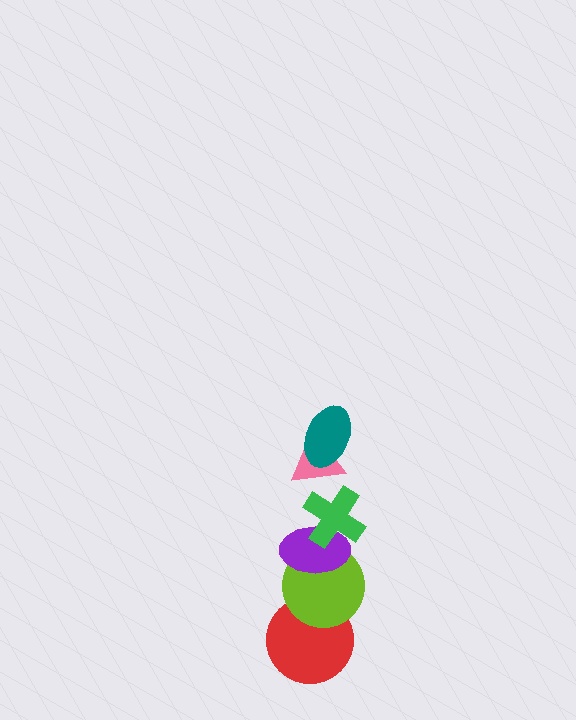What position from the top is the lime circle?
The lime circle is 5th from the top.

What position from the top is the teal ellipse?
The teal ellipse is 1st from the top.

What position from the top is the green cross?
The green cross is 3rd from the top.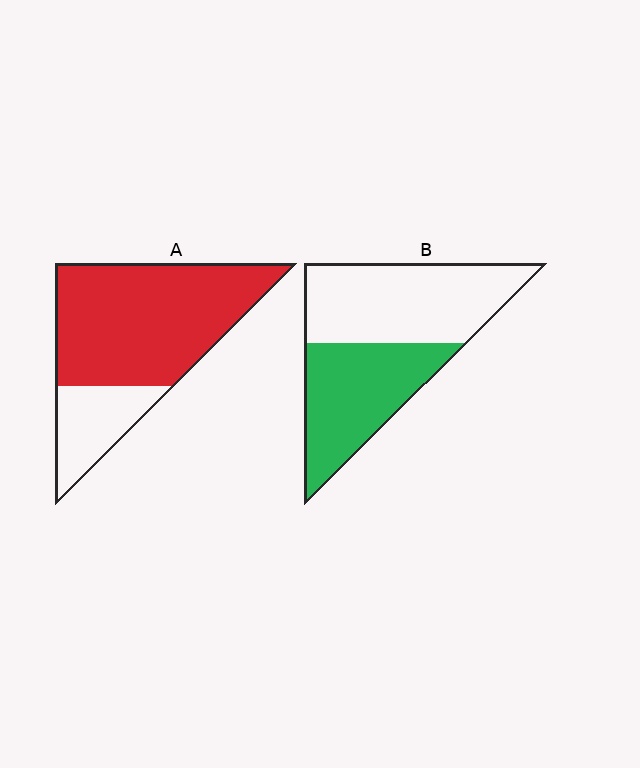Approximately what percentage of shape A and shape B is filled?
A is approximately 75% and B is approximately 45%.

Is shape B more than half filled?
No.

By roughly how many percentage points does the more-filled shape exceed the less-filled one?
By roughly 30 percentage points (A over B).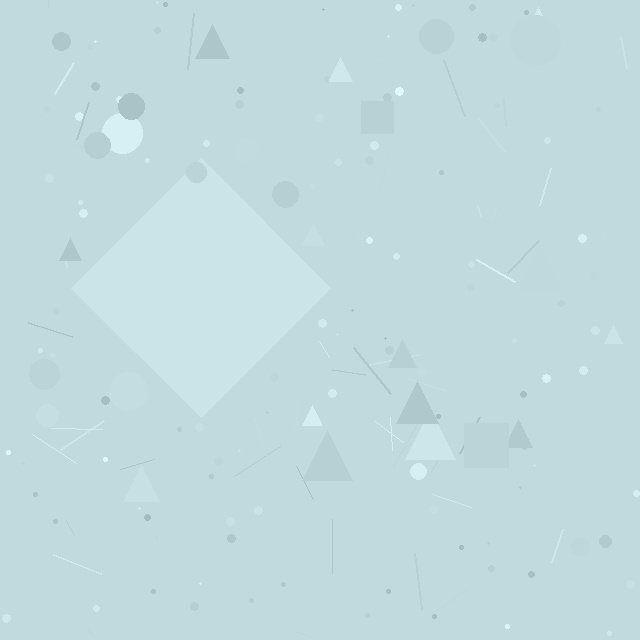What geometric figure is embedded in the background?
A diamond is embedded in the background.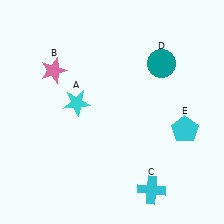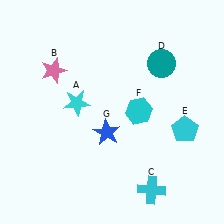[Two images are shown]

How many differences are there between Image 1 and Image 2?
There are 2 differences between the two images.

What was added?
A cyan hexagon (F), a blue star (G) were added in Image 2.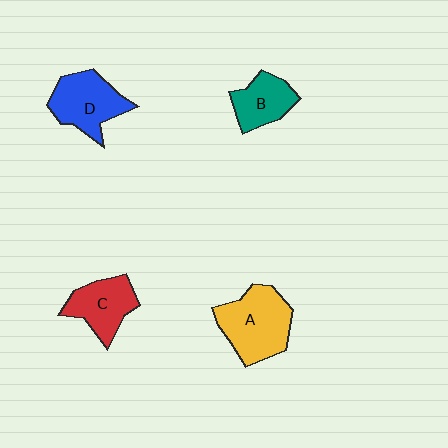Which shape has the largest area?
Shape A (yellow).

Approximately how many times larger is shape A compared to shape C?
Approximately 1.4 times.